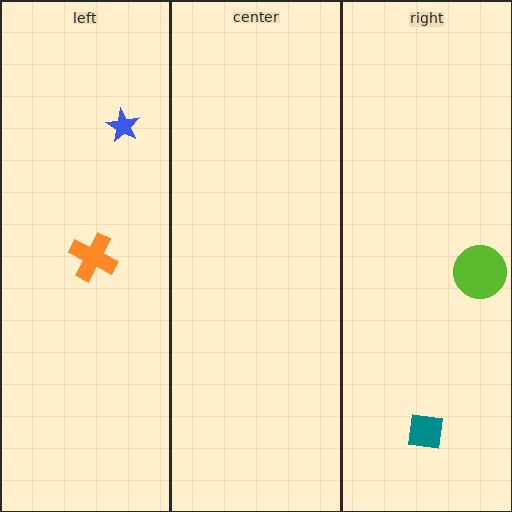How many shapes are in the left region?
2.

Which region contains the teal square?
The right region.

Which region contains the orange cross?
The left region.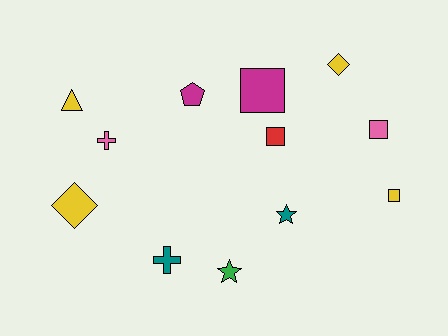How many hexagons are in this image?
There are no hexagons.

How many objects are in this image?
There are 12 objects.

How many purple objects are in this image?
There are no purple objects.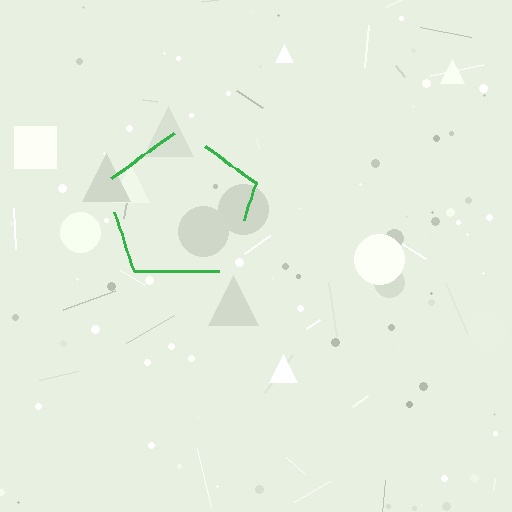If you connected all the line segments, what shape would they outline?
They would outline a pentagon.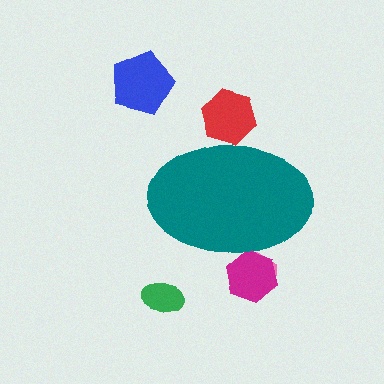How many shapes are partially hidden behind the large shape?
3 shapes are partially hidden.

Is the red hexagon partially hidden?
Yes, the red hexagon is partially hidden behind the teal ellipse.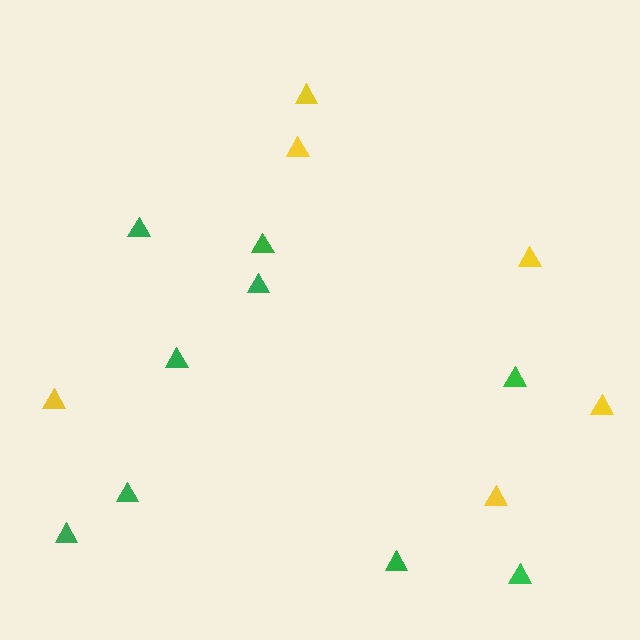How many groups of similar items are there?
There are 2 groups: one group of green triangles (9) and one group of yellow triangles (6).